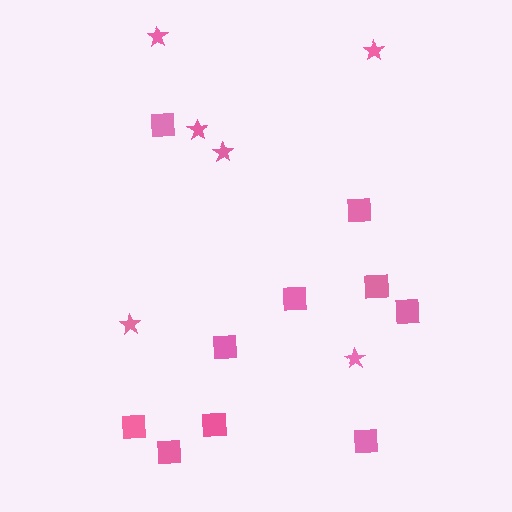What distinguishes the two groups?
There are 2 groups: one group of stars (6) and one group of squares (10).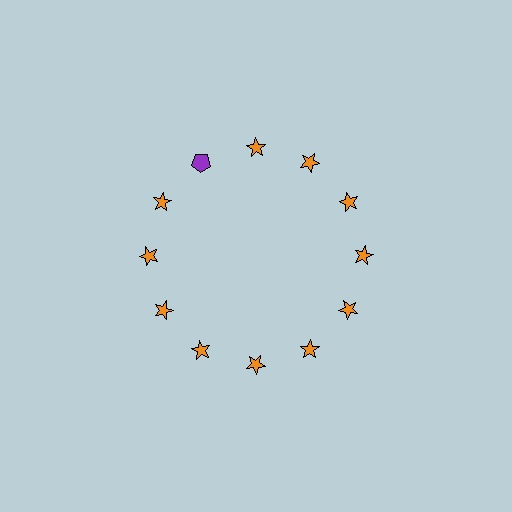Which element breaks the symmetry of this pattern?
The purple pentagon at roughly the 11 o'clock position breaks the symmetry. All other shapes are orange stars.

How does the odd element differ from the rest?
It differs in both color (purple instead of orange) and shape (pentagon instead of star).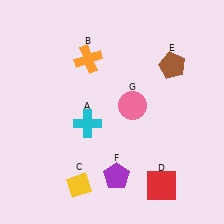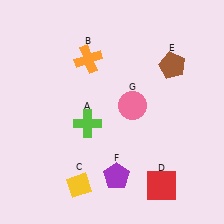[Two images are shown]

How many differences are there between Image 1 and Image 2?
There is 1 difference between the two images.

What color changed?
The cross (A) changed from cyan in Image 1 to lime in Image 2.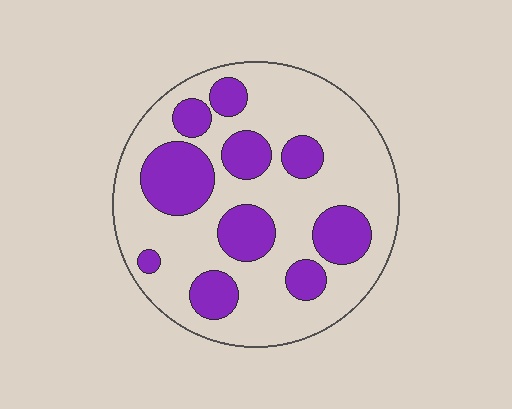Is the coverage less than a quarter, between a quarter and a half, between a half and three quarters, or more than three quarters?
Between a quarter and a half.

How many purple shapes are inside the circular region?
10.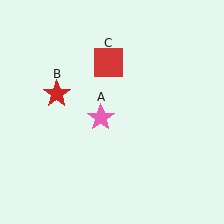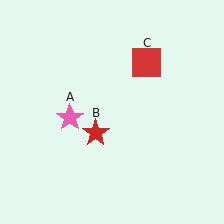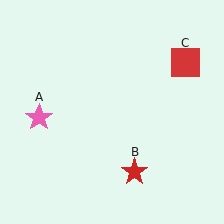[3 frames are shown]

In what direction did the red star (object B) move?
The red star (object B) moved down and to the right.